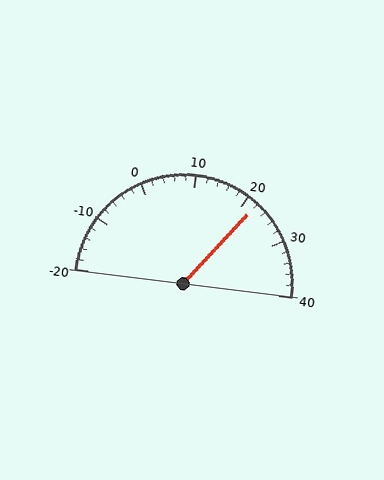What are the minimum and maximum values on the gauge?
The gauge ranges from -20 to 40.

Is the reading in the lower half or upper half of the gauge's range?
The reading is in the upper half of the range (-20 to 40).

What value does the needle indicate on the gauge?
The needle indicates approximately 22.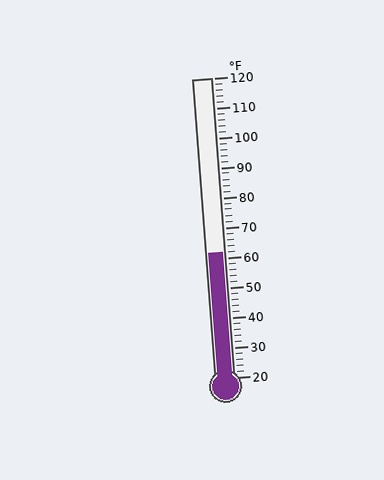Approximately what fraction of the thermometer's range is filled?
The thermometer is filled to approximately 40% of its range.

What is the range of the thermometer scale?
The thermometer scale ranges from 20°F to 120°F.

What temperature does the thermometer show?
The thermometer shows approximately 62°F.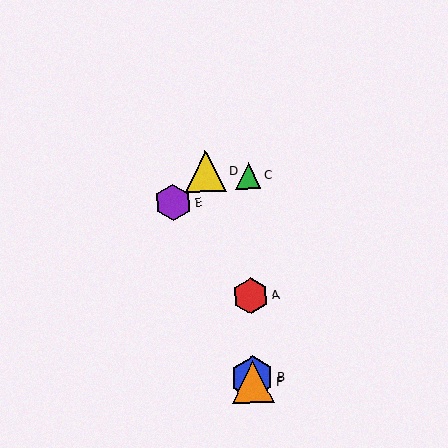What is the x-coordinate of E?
Object E is at x≈173.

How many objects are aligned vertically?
4 objects (A, B, C, F) are aligned vertically.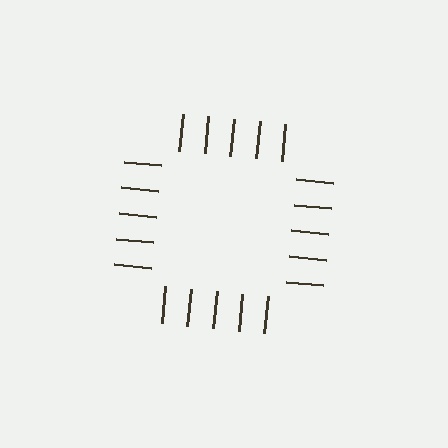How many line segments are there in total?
20 — 5 along each of the 4 edges.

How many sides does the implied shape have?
4 sides — the line-ends trace a square.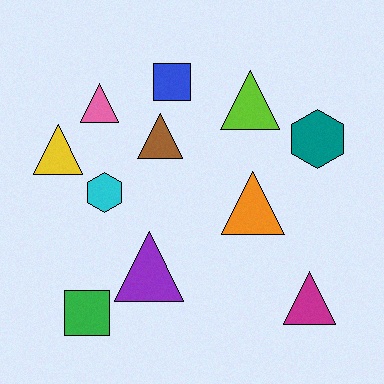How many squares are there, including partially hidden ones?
There are 2 squares.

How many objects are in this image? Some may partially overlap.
There are 11 objects.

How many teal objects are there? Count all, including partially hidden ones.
There is 1 teal object.